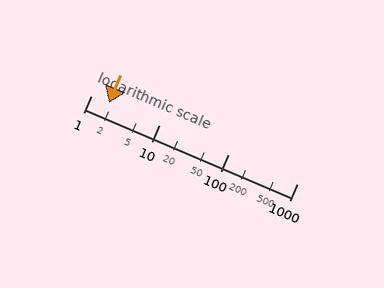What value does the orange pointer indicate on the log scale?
The pointer indicates approximately 1.8.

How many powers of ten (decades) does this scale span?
The scale spans 3 decades, from 1 to 1000.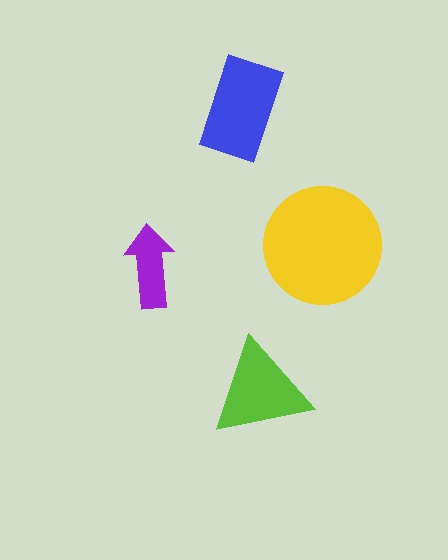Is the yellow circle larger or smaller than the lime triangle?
Larger.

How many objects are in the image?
There are 4 objects in the image.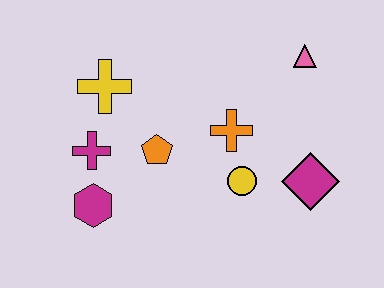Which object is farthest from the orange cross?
The magenta hexagon is farthest from the orange cross.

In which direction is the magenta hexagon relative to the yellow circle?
The magenta hexagon is to the left of the yellow circle.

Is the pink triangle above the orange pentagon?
Yes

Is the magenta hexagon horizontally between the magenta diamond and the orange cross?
No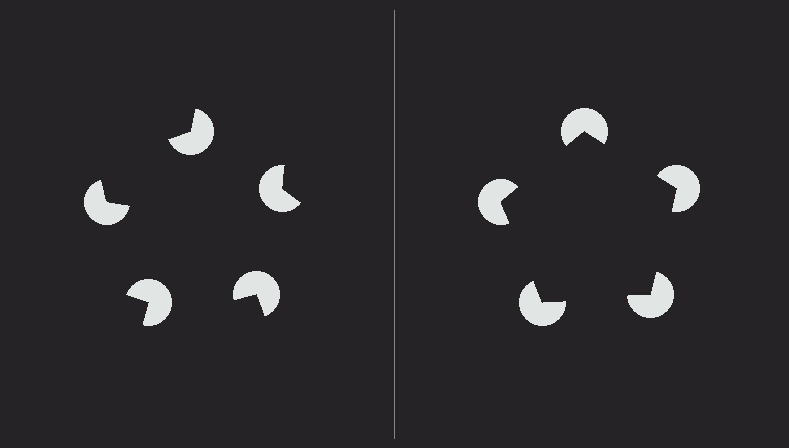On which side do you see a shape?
An illusory pentagon appears on the right side. On the left side the wedge cuts are rotated, so no coherent shape forms.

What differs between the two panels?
The pac-man discs are positioned identically on both sides; only the wedge orientations differ. On the right they align to a pentagon; on the left they are misaligned.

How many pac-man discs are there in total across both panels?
10 — 5 on each side.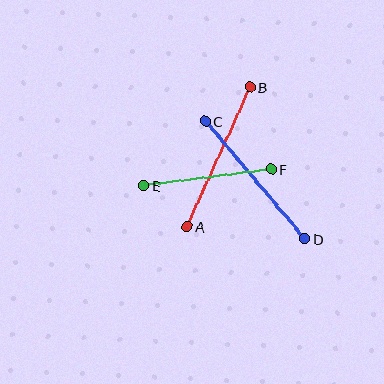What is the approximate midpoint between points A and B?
The midpoint is at approximately (218, 157) pixels.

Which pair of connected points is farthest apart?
Points C and D are farthest apart.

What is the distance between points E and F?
The distance is approximately 128 pixels.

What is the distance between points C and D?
The distance is approximately 154 pixels.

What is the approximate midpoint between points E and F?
The midpoint is at approximately (208, 178) pixels.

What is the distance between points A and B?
The distance is approximately 153 pixels.